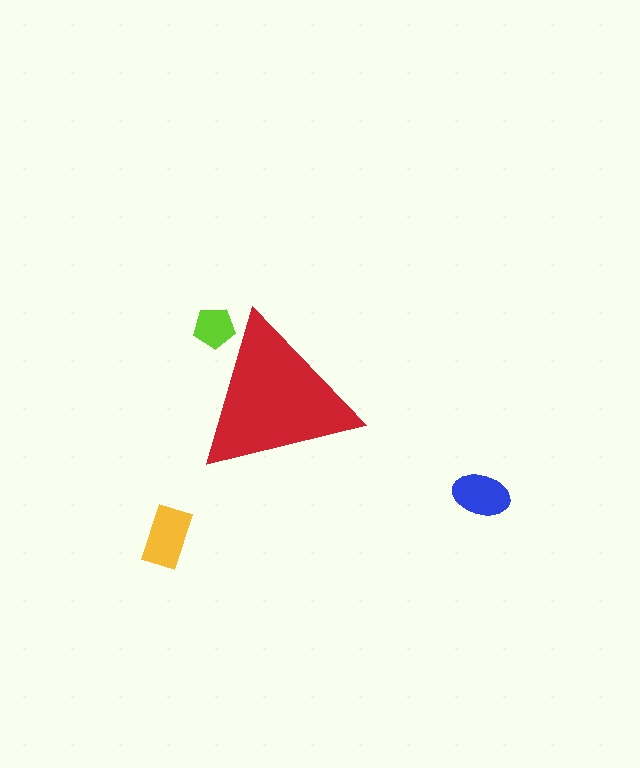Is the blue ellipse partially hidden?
No, the blue ellipse is fully visible.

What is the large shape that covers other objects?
A red triangle.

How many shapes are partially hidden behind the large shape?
1 shape is partially hidden.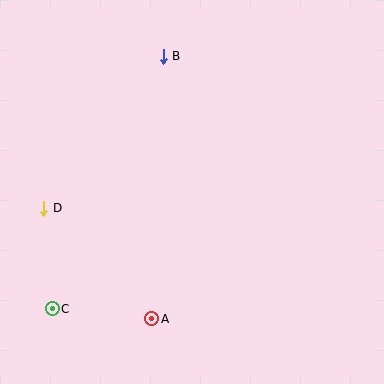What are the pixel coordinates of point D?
Point D is at (44, 208).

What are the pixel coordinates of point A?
Point A is at (152, 319).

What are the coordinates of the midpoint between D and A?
The midpoint between D and A is at (98, 264).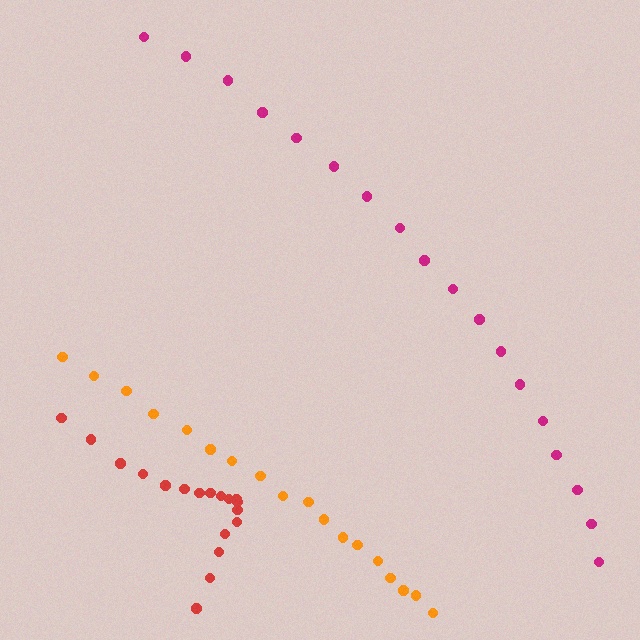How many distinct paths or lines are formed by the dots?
There are 3 distinct paths.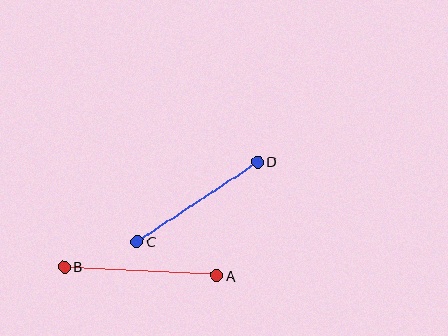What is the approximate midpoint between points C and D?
The midpoint is at approximately (197, 202) pixels.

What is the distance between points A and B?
The distance is approximately 153 pixels.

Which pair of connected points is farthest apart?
Points A and B are farthest apart.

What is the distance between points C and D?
The distance is approximately 145 pixels.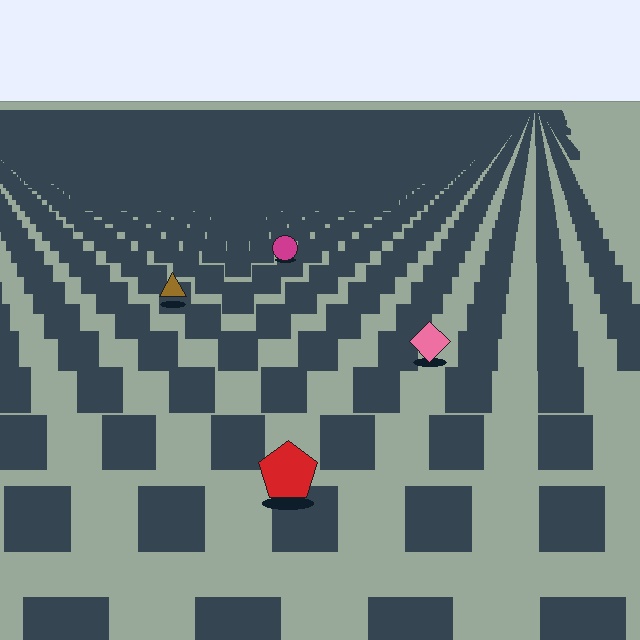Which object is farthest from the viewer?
The magenta circle is farthest from the viewer. It appears smaller and the ground texture around it is denser.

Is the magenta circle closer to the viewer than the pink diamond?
No. The pink diamond is closer — you can tell from the texture gradient: the ground texture is coarser near it.